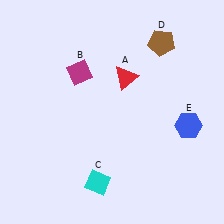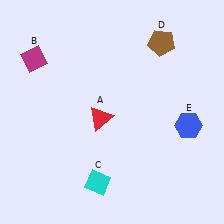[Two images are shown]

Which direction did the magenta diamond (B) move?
The magenta diamond (B) moved left.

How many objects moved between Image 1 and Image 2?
2 objects moved between the two images.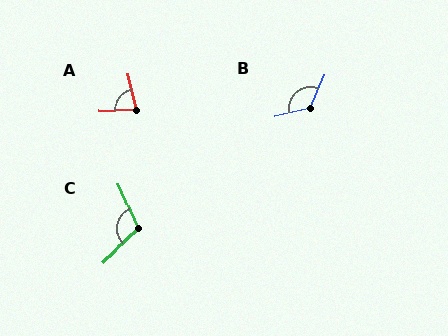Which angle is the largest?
B, at approximately 125 degrees.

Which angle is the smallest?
A, at approximately 77 degrees.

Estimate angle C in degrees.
Approximately 109 degrees.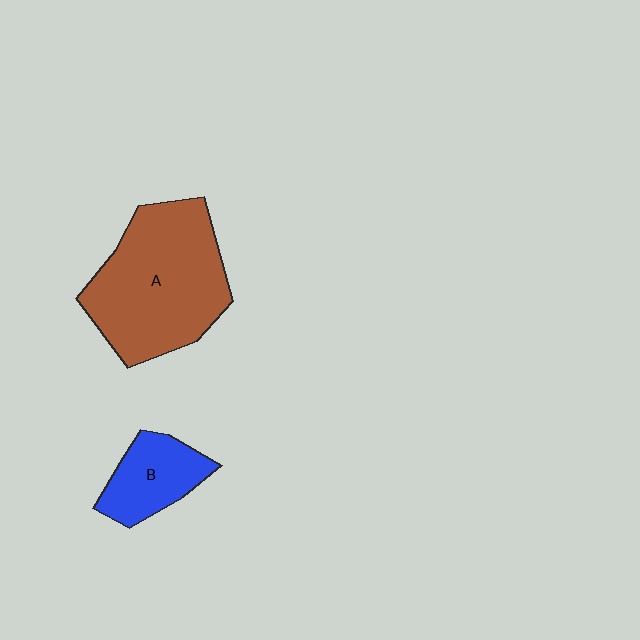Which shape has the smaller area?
Shape B (blue).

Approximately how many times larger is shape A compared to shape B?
Approximately 2.5 times.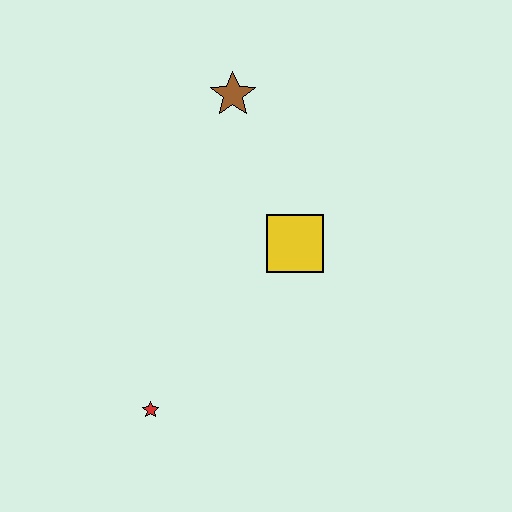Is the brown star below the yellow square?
No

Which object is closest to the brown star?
The yellow square is closest to the brown star.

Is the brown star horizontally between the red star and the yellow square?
Yes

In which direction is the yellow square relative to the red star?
The yellow square is above the red star.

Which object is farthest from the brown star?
The red star is farthest from the brown star.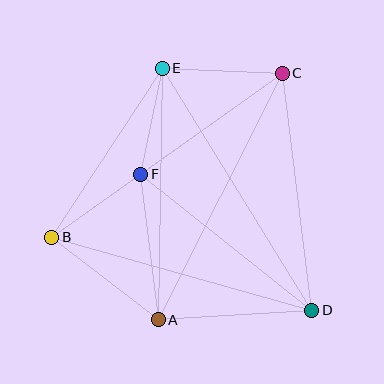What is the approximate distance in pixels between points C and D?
The distance between C and D is approximately 239 pixels.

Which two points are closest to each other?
Points E and F are closest to each other.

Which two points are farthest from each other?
Points D and E are farthest from each other.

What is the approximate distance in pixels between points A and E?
The distance between A and E is approximately 252 pixels.